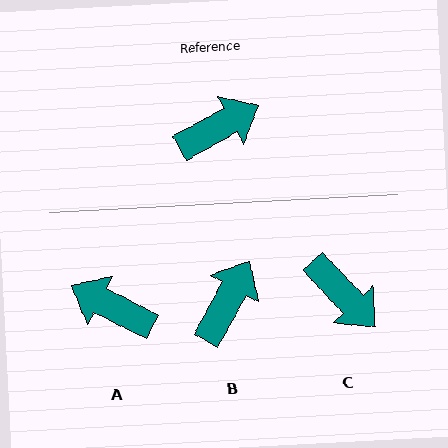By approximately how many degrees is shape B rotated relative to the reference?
Approximately 33 degrees counter-clockwise.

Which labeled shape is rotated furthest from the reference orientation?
A, about 125 degrees away.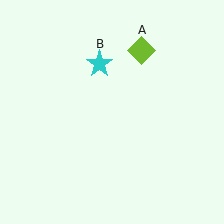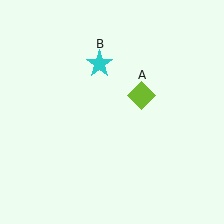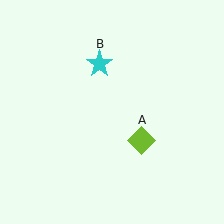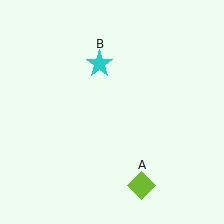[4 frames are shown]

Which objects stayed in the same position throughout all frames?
Cyan star (object B) remained stationary.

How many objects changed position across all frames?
1 object changed position: lime diamond (object A).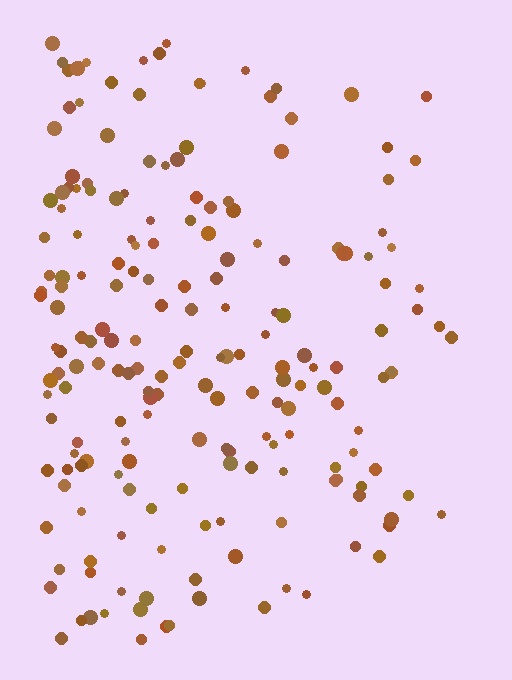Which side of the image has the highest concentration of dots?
The left.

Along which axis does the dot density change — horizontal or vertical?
Horizontal.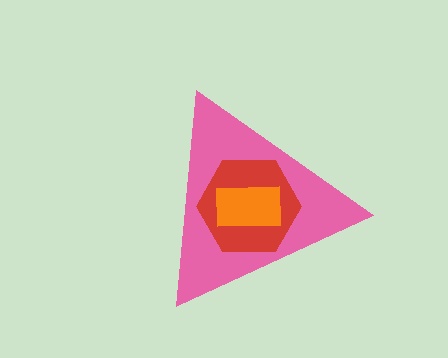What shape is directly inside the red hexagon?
The orange rectangle.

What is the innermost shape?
The orange rectangle.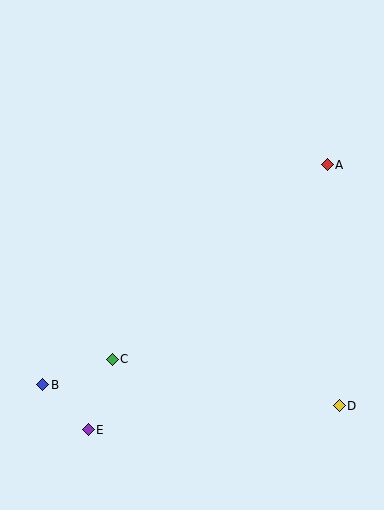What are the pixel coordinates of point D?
Point D is at (339, 406).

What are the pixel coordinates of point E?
Point E is at (88, 430).